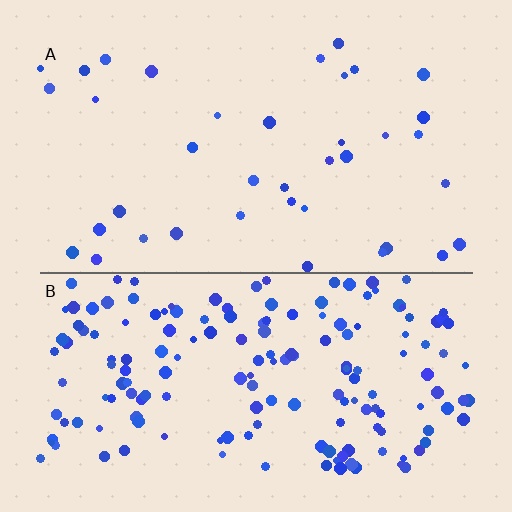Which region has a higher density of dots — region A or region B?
B (the bottom).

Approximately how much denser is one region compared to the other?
Approximately 4.6× — region B over region A.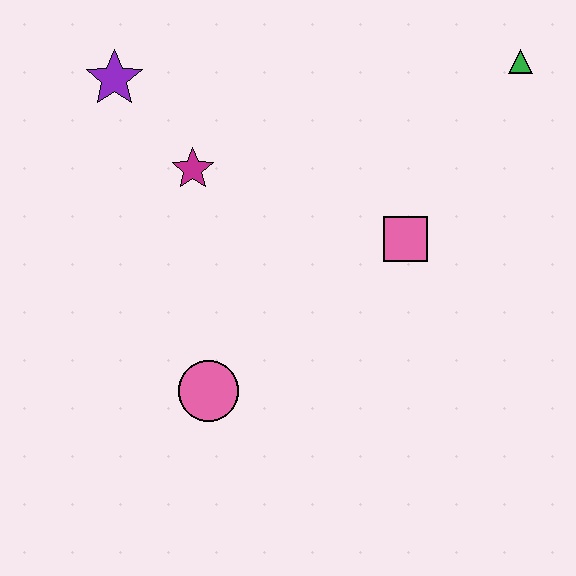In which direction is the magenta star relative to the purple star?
The magenta star is below the purple star.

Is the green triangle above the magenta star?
Yes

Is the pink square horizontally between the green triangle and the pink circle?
Yes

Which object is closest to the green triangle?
The pink square is closest to the green triangle.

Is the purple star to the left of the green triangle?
Yes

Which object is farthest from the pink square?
The purple star is farthest from the pink square.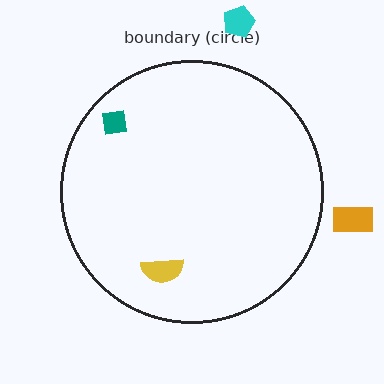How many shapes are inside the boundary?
2 inside, 2 outside.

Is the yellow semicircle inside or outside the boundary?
Inside.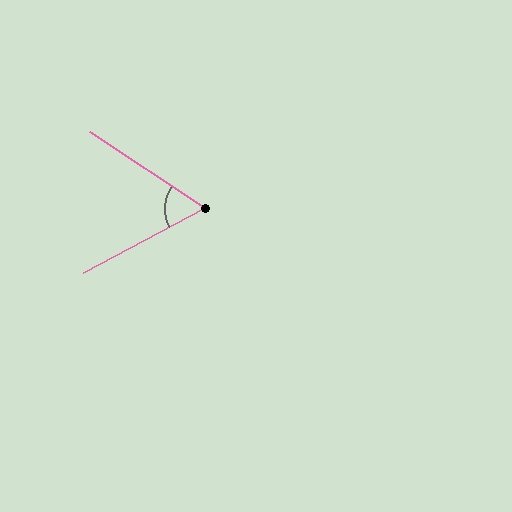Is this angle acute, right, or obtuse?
It is acute.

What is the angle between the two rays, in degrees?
Approximately 61 degrees.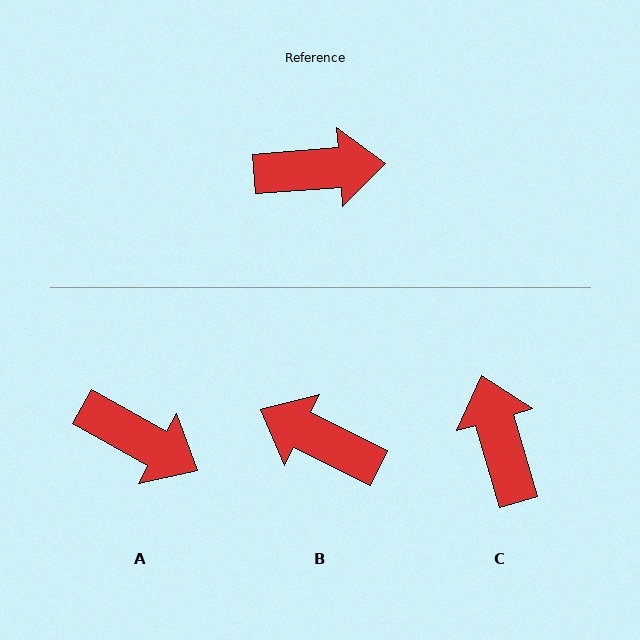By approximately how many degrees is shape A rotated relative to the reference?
Approximately 34 degrees clockwise.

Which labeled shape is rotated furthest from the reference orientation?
B, about 149 degrees away.